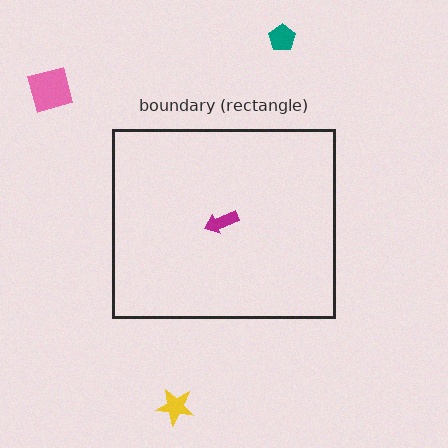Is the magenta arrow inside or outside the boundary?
Inside.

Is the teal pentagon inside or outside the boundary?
Outside.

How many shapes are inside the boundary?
1 inside, 3 outside.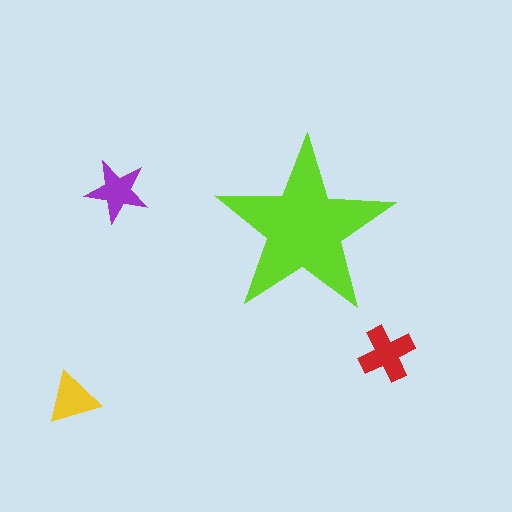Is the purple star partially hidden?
No, the purple star is fully visible.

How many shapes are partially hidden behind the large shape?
0 shapes are partially hidden.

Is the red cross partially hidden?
No, the red cross is fully visible.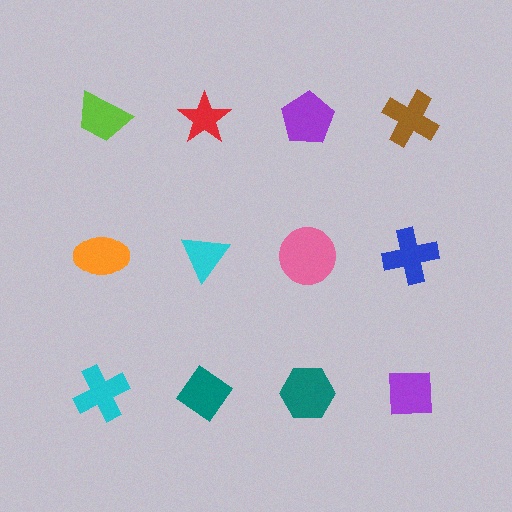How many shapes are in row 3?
4 shapes.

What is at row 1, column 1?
A lime trapezoid.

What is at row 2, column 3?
A pink circle.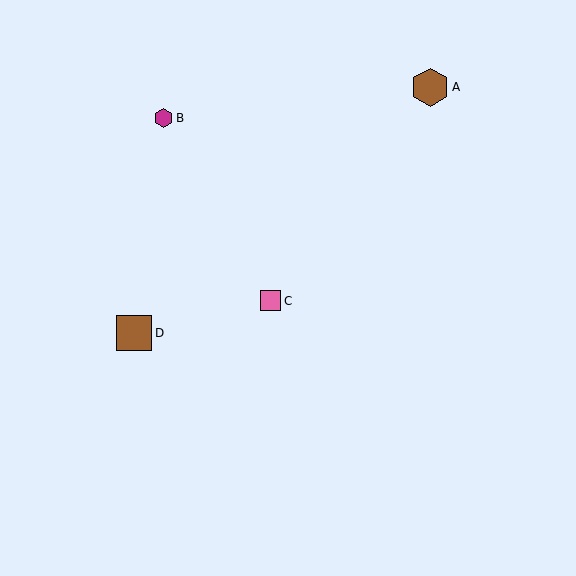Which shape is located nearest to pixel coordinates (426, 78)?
The brown hexagon (labeled A) at (430, 87) is nearest to that location.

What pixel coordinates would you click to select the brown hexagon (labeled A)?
Click at (430, 87) to select the brown hexagon A.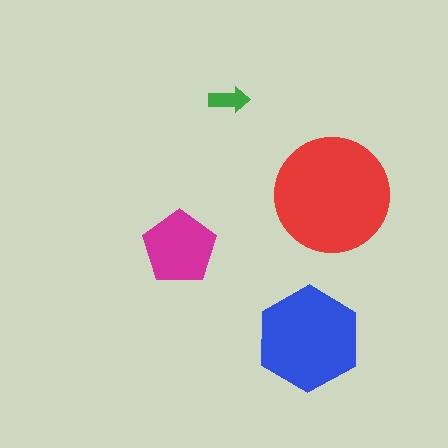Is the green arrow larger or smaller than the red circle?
Smaller.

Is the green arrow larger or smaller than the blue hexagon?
Smaller.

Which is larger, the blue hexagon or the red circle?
The red circle.